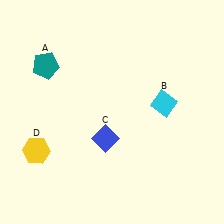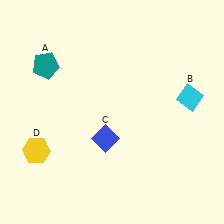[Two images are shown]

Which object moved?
The cyan diamond (B) moved right.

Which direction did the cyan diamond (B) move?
The cyan diamond (B) moved right.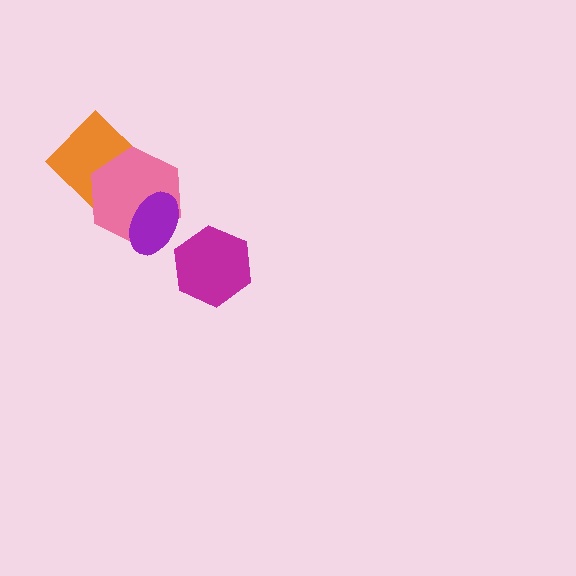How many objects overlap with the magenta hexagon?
0 objects overlap with the magenta hexagon.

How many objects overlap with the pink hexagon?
2 objects overlap with the pink hexagon.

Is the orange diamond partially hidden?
Yes, it is partially covered by another shape.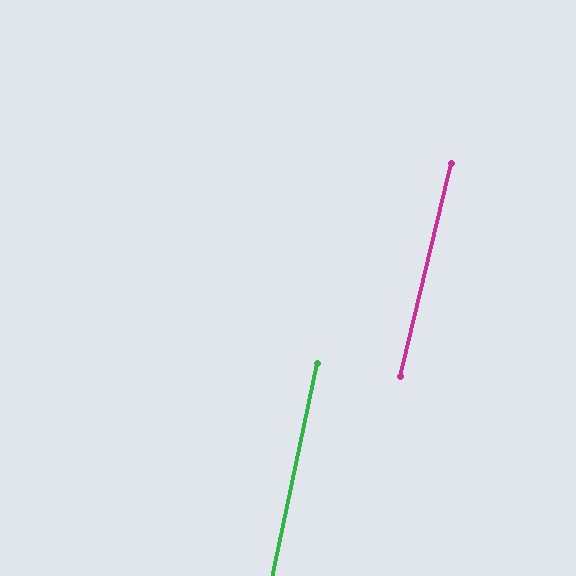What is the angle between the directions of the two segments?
Approximately 2 degrees.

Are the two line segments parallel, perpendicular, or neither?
Parallel — their directions differ by only 1.6°.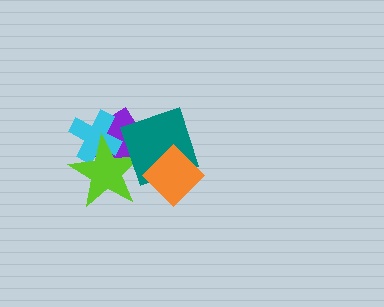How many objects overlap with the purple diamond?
3 objects overlap with the purple diamond.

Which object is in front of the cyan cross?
The lime star is in front of the cyan cross.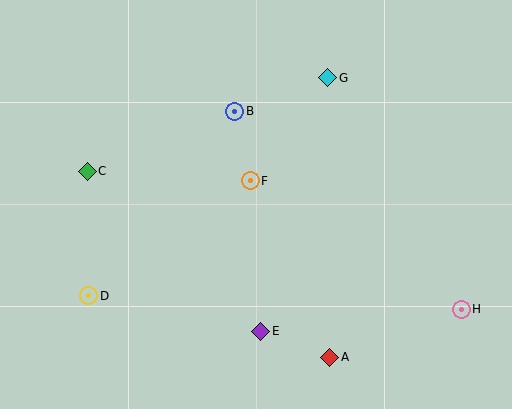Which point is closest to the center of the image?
Point F at (250, 181) is closest to the center.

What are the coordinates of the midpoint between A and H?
The midpoint between A and H is at (396, 333).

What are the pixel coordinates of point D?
Point D is at (89, 296).